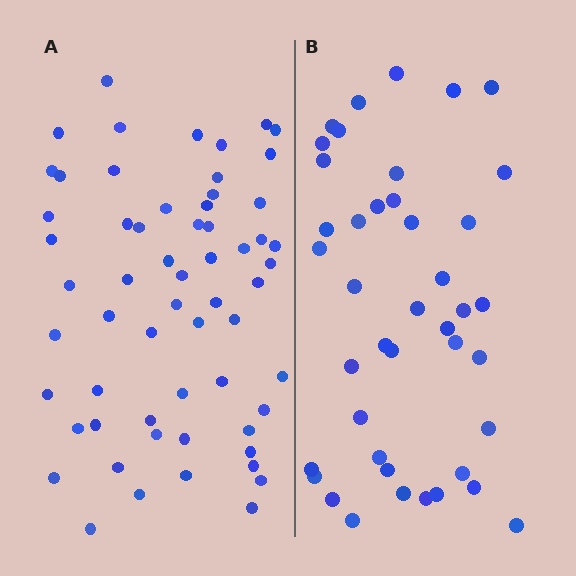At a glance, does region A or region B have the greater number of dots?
Region A (the left region) has more dots.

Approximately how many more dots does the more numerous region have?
Region A has approximately 20 more dots than region B.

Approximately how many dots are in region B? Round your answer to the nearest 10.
About 40 dots. (The exact count is 42, which rounds to 40.)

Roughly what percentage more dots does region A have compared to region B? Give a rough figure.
About 45% more.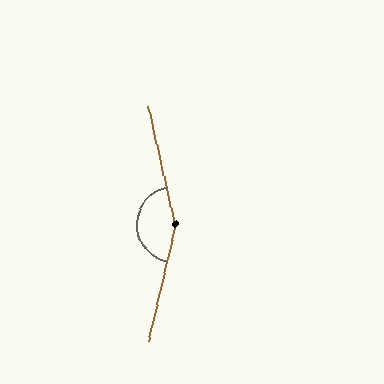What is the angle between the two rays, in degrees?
Approximately 154 degrees.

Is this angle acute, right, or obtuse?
It is obtuse.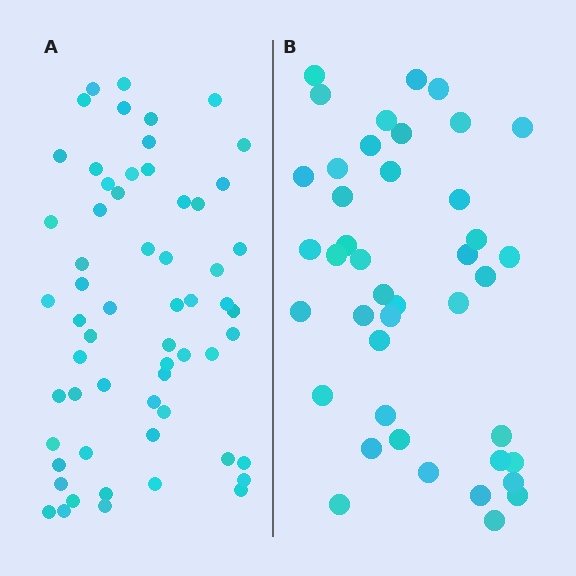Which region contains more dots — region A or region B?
Region A (the left region) has more dots.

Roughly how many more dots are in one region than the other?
Region A has approximately 20 more dots than region B.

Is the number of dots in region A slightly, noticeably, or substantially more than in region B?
Region A has noticeably more, but not dramatically so. The ratio is roughly 1.4 to 1.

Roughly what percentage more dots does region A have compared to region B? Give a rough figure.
About 45% more.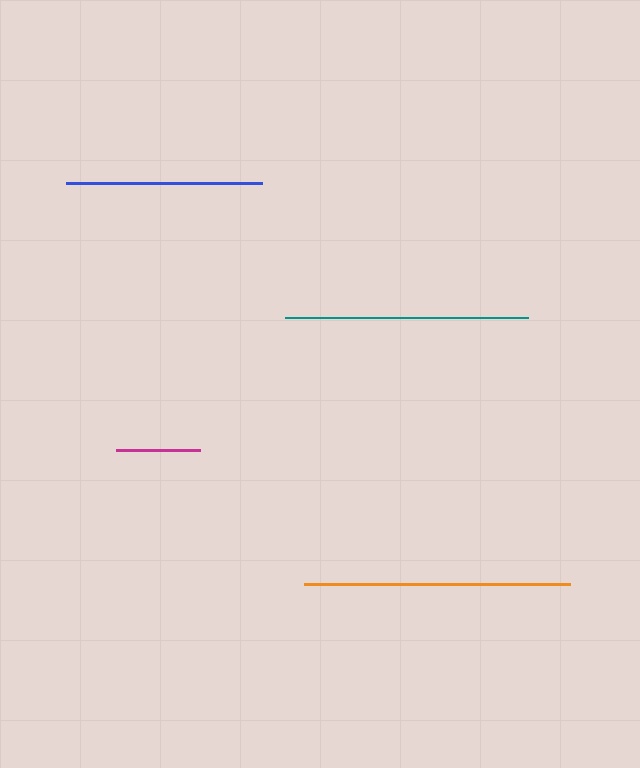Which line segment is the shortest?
The magenta line is the shortest at approximately 85 pixels.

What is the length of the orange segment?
The orange segment is approximately 266 pixels long.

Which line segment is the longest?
The orange line is the longest at approximately 266 pixels.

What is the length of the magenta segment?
The magenta segment is approximately 85 pixels long.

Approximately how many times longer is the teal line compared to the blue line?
The teal line is approximately 1.2 times the length of the blue line.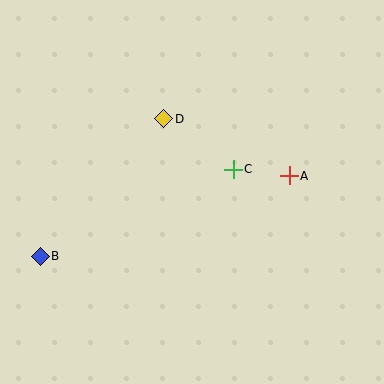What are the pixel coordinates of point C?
Point C is at (233, 169).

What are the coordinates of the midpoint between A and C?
The midpoint between A and C is at (261, 173).